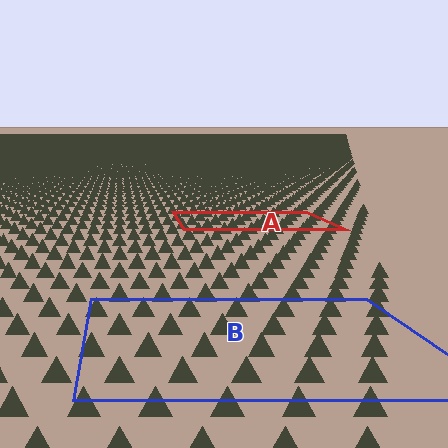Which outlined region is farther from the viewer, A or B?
Region A is farther from the viewer — the texture elements inside it appear smaller and more densely packed.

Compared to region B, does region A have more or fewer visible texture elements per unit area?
Region A has more texture elements per unit area — they are packed more densely because it is farther away.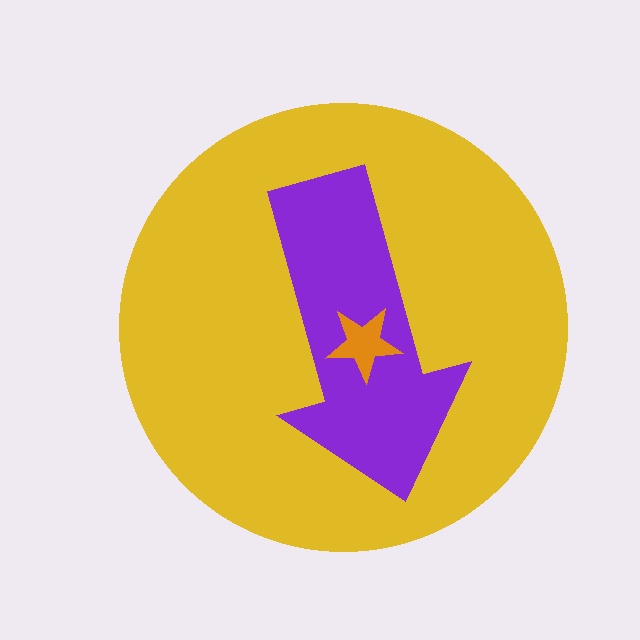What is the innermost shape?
The orange star.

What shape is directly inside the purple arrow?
The orange star.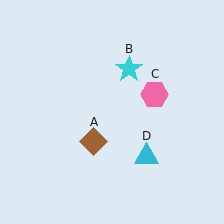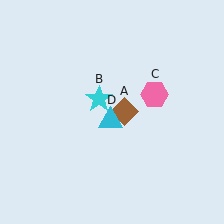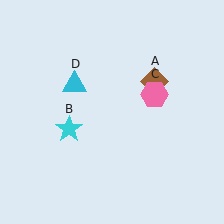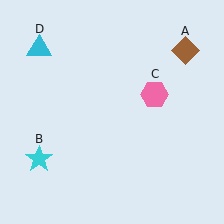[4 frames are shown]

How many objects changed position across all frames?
3 objects changed position: brown diamond (object A), cyan star (object B), cyan triangle (object D).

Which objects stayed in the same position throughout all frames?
Pink hexagon (object C) remained stationary.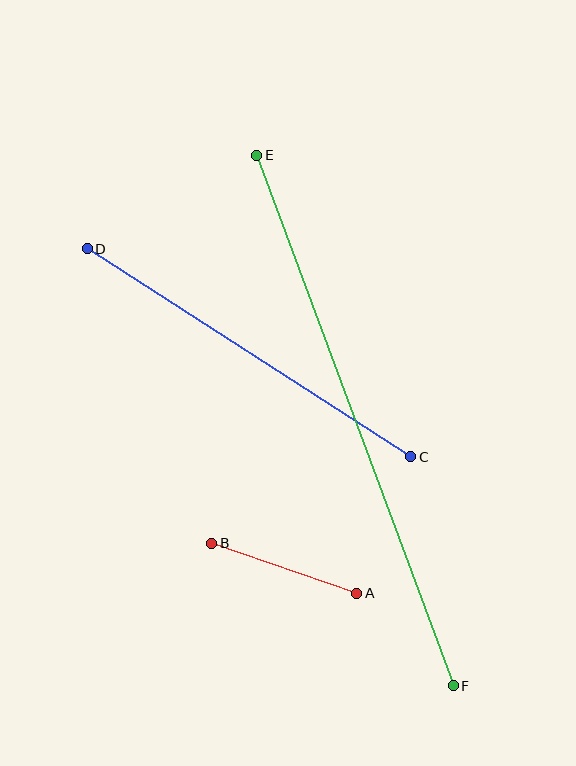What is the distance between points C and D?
The distance is approximately 385 pixels.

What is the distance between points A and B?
The distance is approximately 154 pixels.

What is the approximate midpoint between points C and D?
The midpoint is at approximately (249, 353) pixels.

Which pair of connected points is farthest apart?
Points E and F are farthest apart.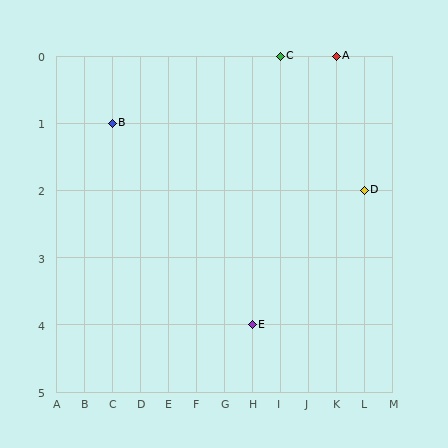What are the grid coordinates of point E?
Point E is at grid coordinates (H, 4).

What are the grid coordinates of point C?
Point C is at grid coordinates (I, 0).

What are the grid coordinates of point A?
Point A is at grid coordinates (K, 0).